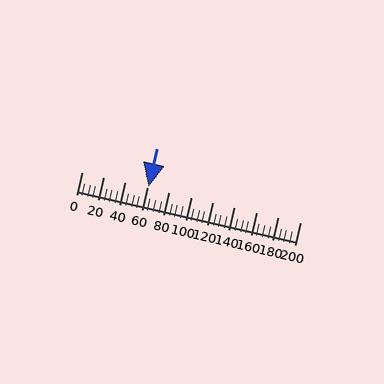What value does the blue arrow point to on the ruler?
The blue arrow points to approximately 62.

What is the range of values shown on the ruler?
The ruler shows values from 0 to 200.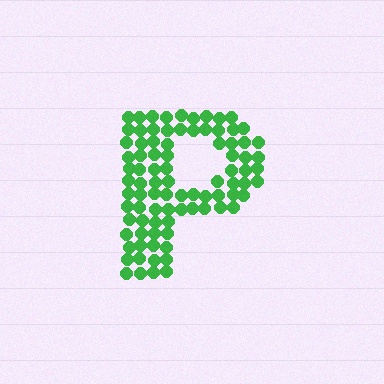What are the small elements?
The small elements are circles.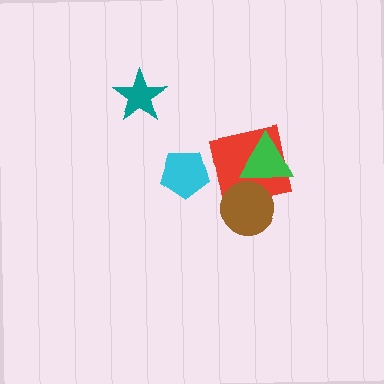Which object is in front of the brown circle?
The green triangle is in front of the brown circle.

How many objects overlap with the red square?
3 objects overlap with the red square.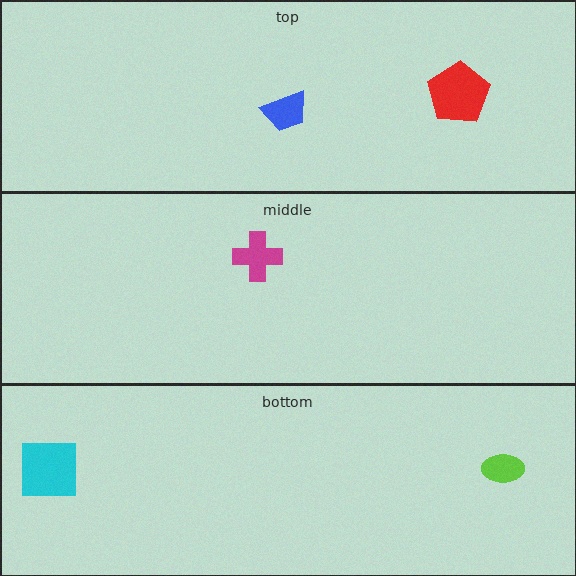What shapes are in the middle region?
The magenta cross.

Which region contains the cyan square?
The bottom region.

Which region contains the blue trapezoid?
The top region.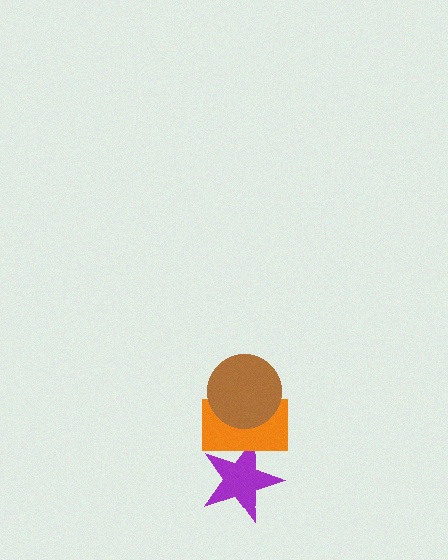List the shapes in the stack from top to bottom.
From top to bottom: the brown circle, the orange rectangle, the purple star.